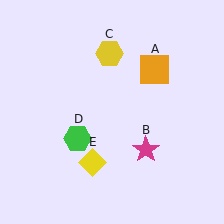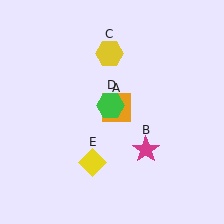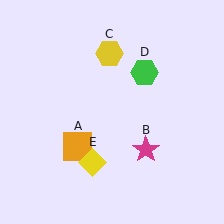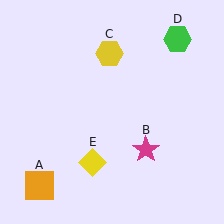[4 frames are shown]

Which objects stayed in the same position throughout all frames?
Magenta star (object B) and yellow hexagon (object C) and yellow diamond (object E) remained stationary.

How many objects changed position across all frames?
2 objects changed position: orange square (object A), green hexagon (object D).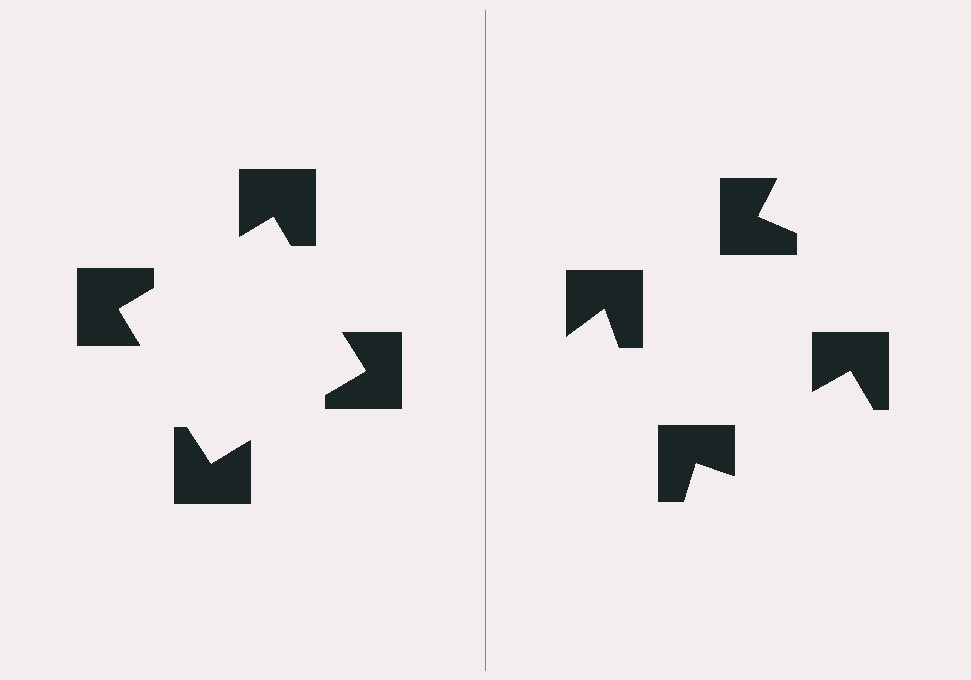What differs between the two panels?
The notched squares are positioned identically on both sides; only the wedge orientations differ. On the left they align to a square; on the right they are misaligned.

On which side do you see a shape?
An illusory square appears on the left side. On the right side the wedge cuts are rotated, so no coherent shape forms.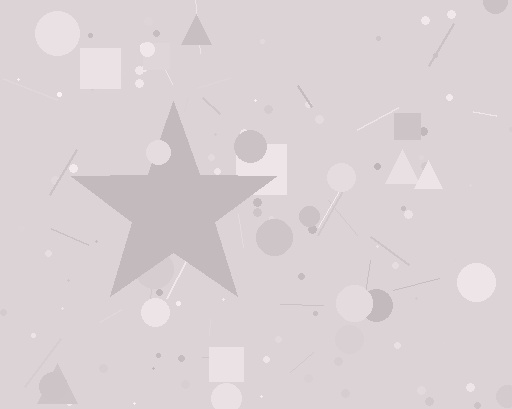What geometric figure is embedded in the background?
A star is embedded in the background.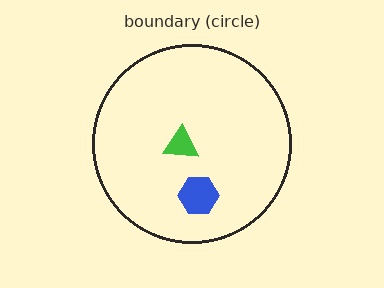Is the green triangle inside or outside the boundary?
Inside.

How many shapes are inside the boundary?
2 inside, 0 outside.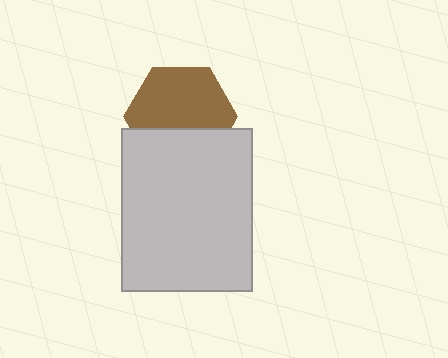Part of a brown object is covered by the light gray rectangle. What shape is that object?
It is a hexagon.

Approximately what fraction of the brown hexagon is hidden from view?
Roughly 37% of the brown hexagon is hidden behind the light gray rectangle.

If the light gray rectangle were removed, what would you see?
You would see the complete brown hexagon.